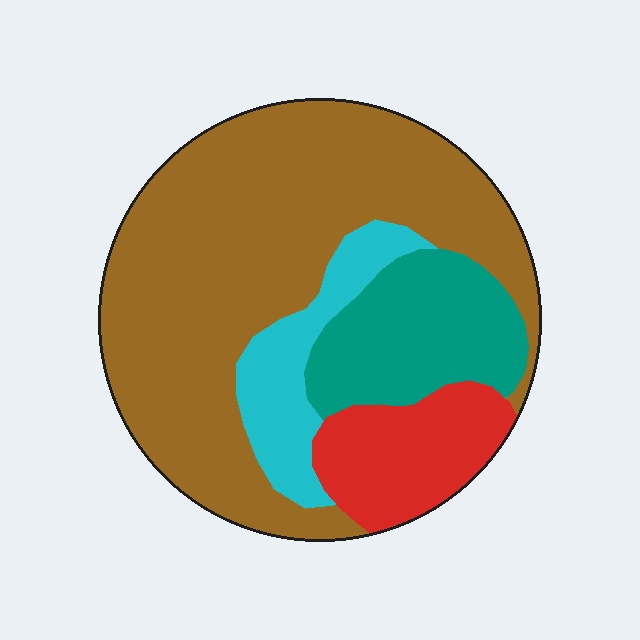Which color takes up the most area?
Brown, at roughly 60%.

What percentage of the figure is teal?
Teal takes up about one sixth (1/6) of the figure.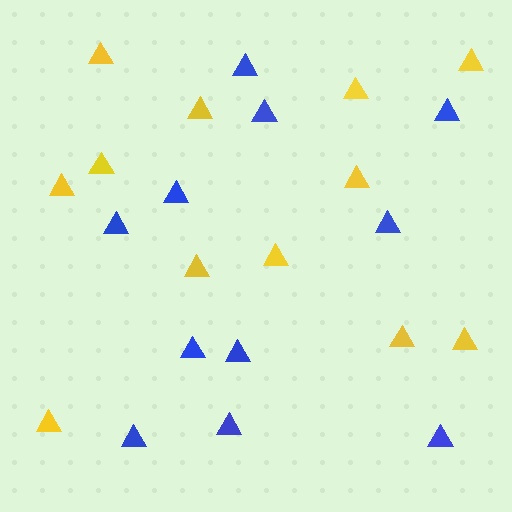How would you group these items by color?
There are 2 groups: one group of yellow triangles (12) and one group of blue triangles (11).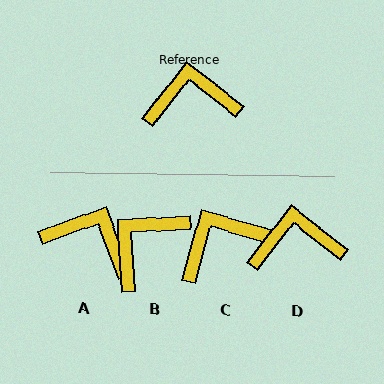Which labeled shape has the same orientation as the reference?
D.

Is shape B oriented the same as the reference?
No, it is off by about 41 degrees.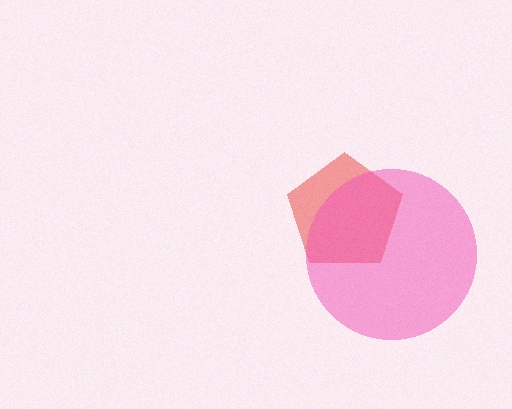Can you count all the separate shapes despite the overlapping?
Yes, there are 2 separate shapes.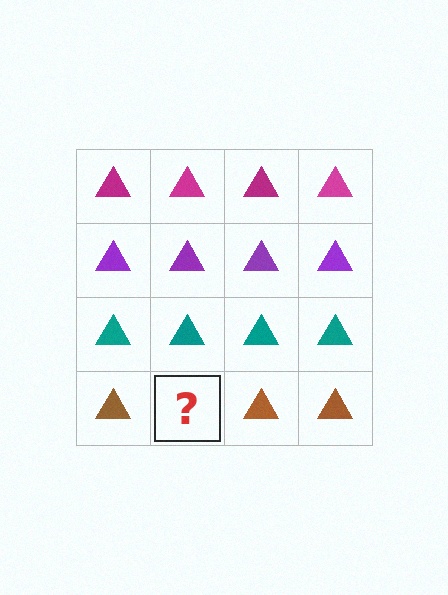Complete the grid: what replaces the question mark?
The question mark should be replaced with a brown triangle.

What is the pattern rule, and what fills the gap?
The rule is that each row has a consistent color. The gap should be filled with a brown triangle.